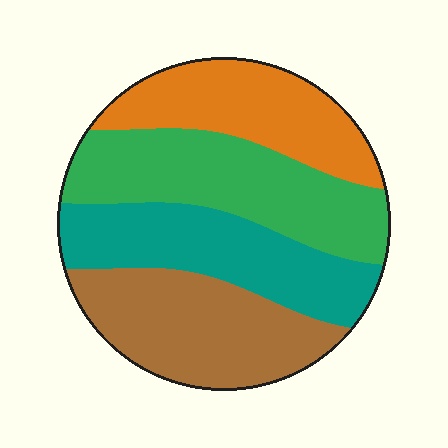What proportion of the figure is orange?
Orange takes up about one fifth (1/5) of the figure.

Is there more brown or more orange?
Brown.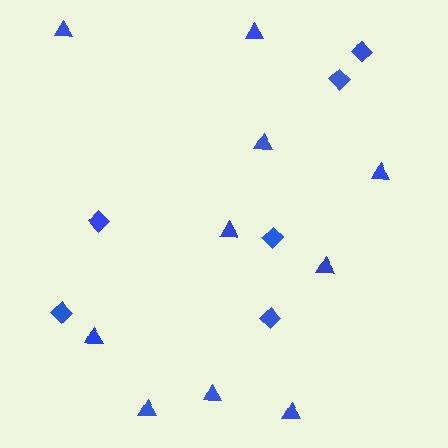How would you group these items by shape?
There are 2 groups: one group of triangles (10) and one group of diamonds (6).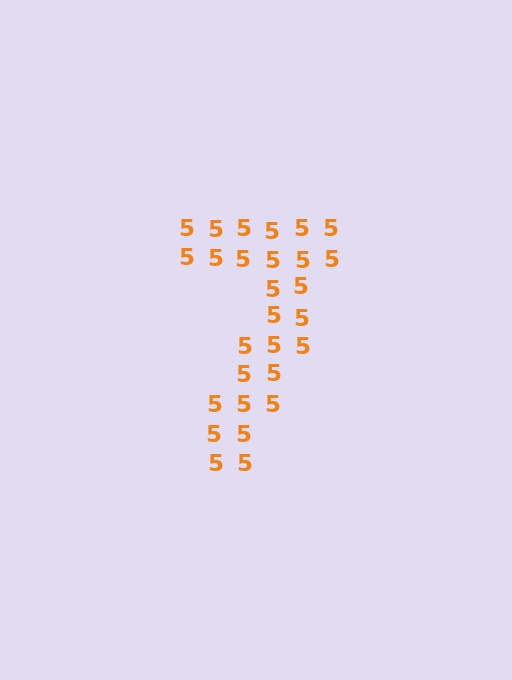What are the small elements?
The small elements are digit 5's.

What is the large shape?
The large shape is the digit 7.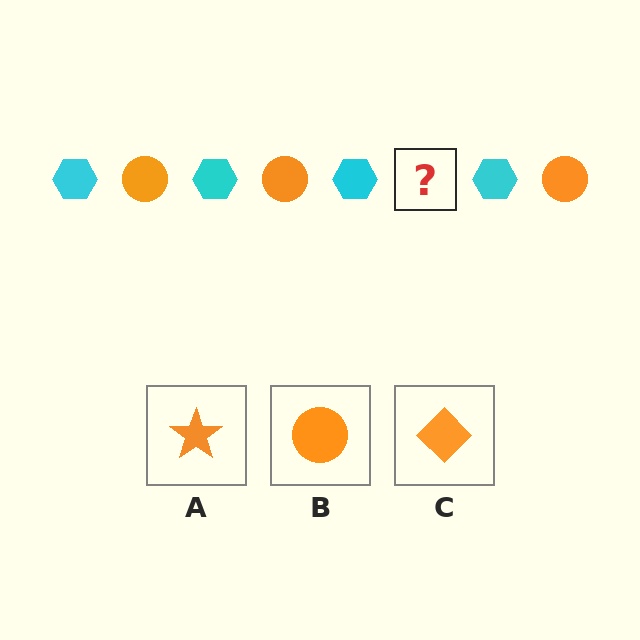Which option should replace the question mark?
Option B.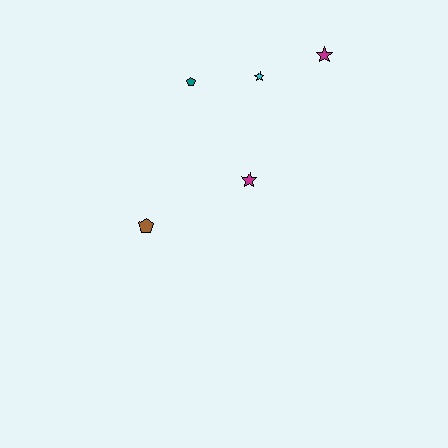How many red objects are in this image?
There are no red objects.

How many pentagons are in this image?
There are 2 pentagons.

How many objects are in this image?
There are 5 objects.